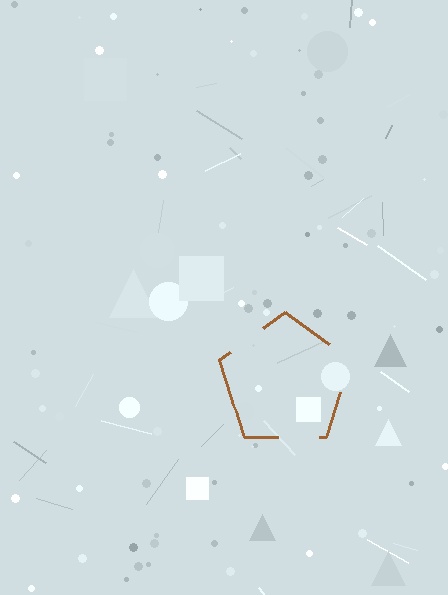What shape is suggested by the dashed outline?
The dashed outline suggests a pentagon.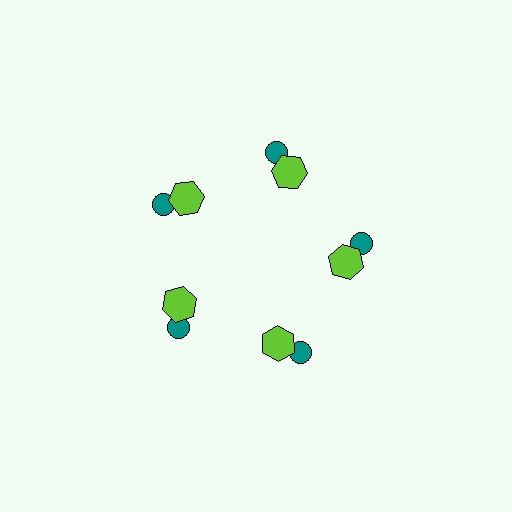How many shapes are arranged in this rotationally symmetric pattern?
There are 10 shapes, arranged in 5 groups of 2.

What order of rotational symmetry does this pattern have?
This pattern has 5-fold rotational symmetry.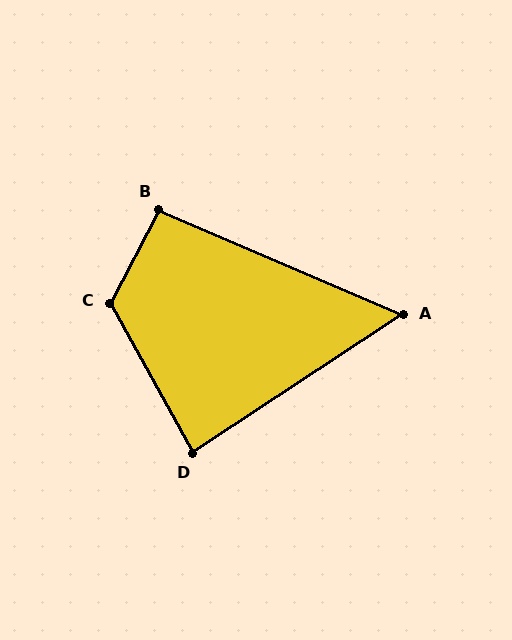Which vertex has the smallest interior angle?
A, at approximately 57 degrees.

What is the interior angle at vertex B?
Approximately 94 degrees (approximately right).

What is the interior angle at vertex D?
Approximately 86 degrees (approximately right).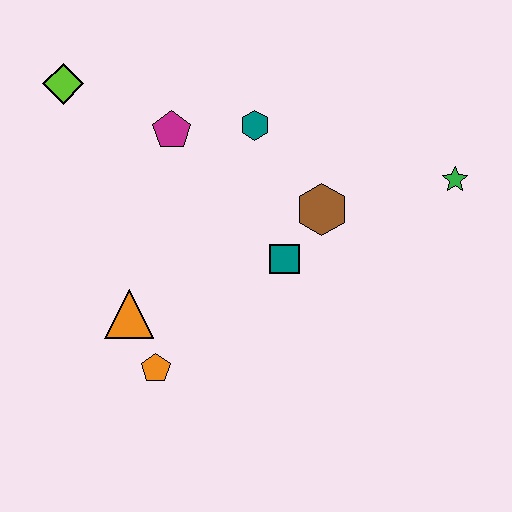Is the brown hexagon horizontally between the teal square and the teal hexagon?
No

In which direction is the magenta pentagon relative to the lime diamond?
The magenta pentagon is to the right of the lime diamond.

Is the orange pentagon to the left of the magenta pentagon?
Yes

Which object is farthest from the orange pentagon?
The green star is farthest from the orange pentagon.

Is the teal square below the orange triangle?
No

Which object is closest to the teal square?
The brown hexagon is closest to the teal square.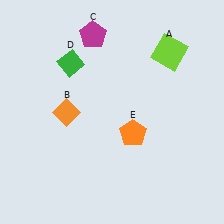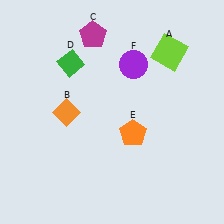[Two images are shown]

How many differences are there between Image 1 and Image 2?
There is 1 difference between the two images.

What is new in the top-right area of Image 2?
A purple circle (F) was added in the top-right area of Image 2.